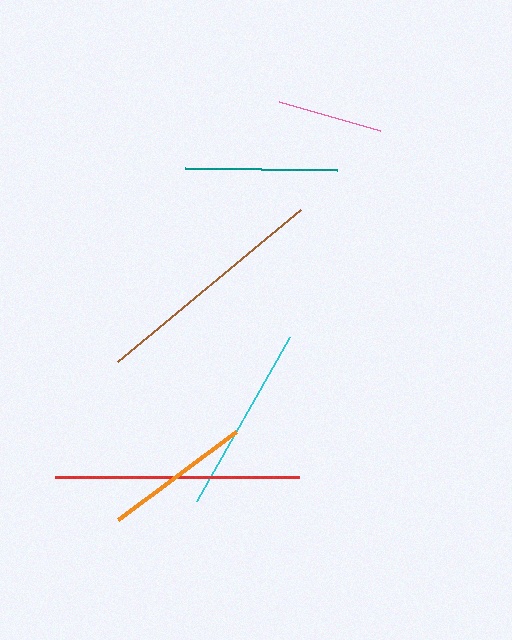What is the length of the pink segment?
The pink segment is approximately 105 pixels long.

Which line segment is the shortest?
The pink line is the shortest at approximately 105 pixels.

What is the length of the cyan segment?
The cyan segment is approximately 188 pixels long.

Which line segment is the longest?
The red line is the longest at approximately 244 pixels.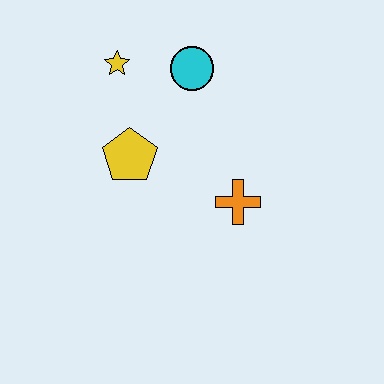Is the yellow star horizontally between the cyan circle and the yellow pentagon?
No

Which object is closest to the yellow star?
The cyan circle is closest to the yellow star.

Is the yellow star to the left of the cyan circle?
Yes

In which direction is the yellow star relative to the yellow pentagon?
The yellow star is above the yellow pentagon.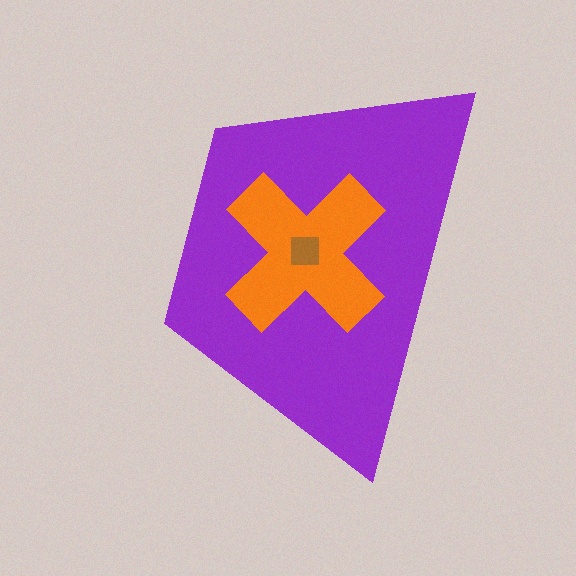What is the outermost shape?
The purple trapezoid.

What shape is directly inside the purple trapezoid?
The orange cross.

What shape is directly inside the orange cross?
The brown square.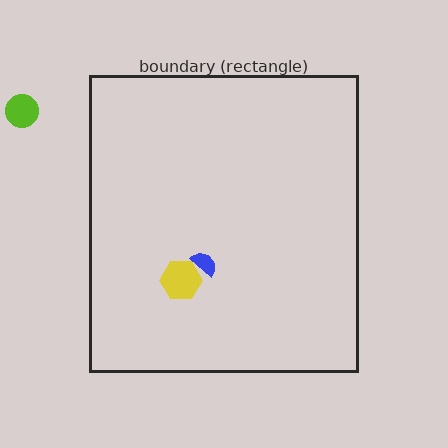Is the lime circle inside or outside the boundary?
Outside.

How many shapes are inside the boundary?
2 inside, 1 outside.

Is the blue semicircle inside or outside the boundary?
Inside.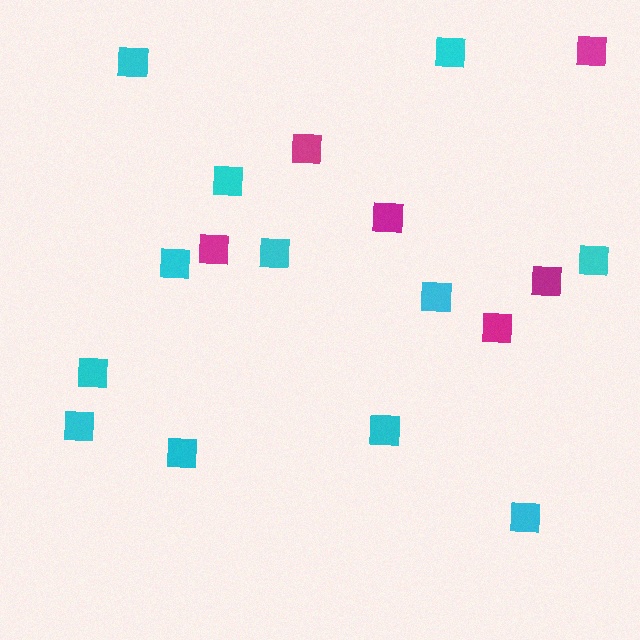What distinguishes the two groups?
There are 2 groups: one group of cyan squares (12) and one group of magenta squares (6).